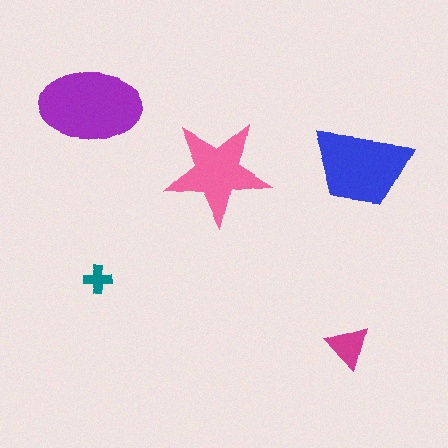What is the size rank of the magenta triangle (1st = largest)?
4th.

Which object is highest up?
The purple ellipse is topmost.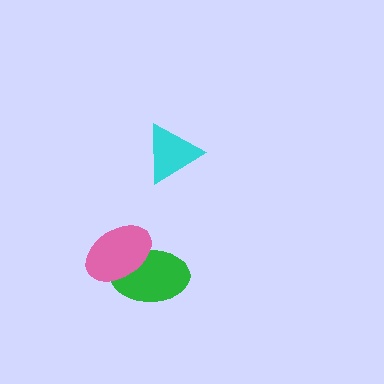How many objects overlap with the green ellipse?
1 object overlaps with the green ellipse.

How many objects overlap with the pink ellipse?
1 object overlaps with the pink ellipse.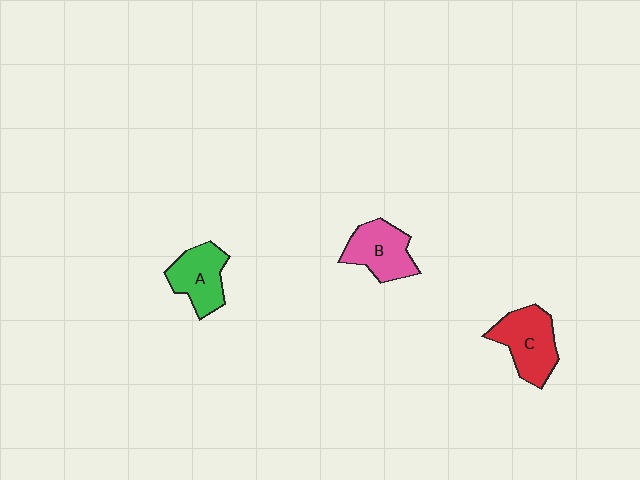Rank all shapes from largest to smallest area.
From largest to smallest: C (red), B (pink), A (green).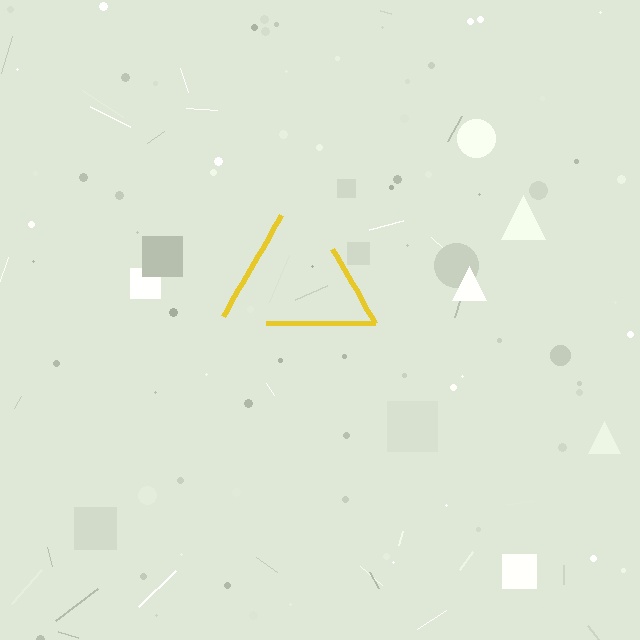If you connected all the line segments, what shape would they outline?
They would outline a triangle.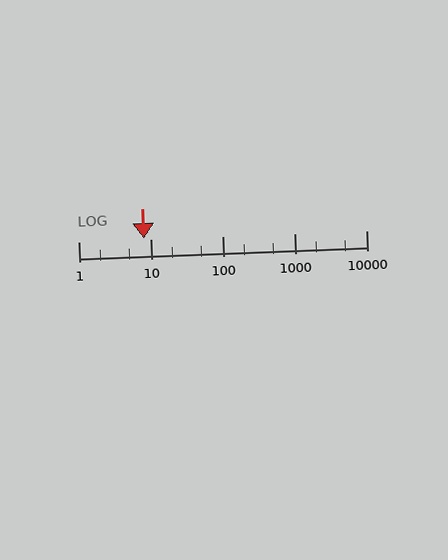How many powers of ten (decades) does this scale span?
The scale spans 4 decades, from 1 to 10000.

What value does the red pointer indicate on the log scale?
The pointer indicates approximately 8.2.